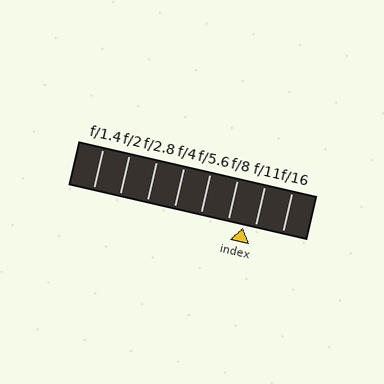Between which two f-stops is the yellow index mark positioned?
The index mark is between f/8 and f/11.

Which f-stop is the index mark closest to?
The index mark is closest to f/11.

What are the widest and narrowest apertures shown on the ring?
The widest aperture shown is f/1.4 and the narrowest is f/16.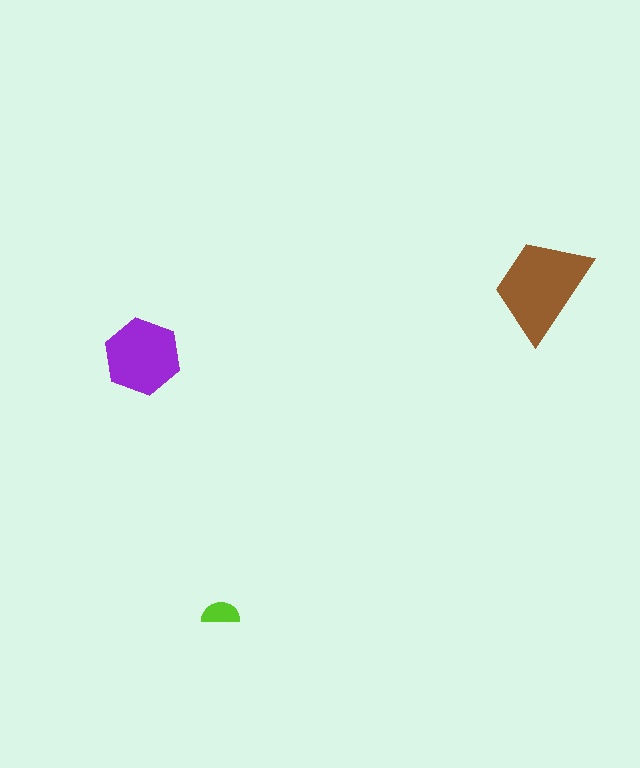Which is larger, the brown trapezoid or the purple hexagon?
The brown trapezoid.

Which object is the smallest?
The lime semicircle.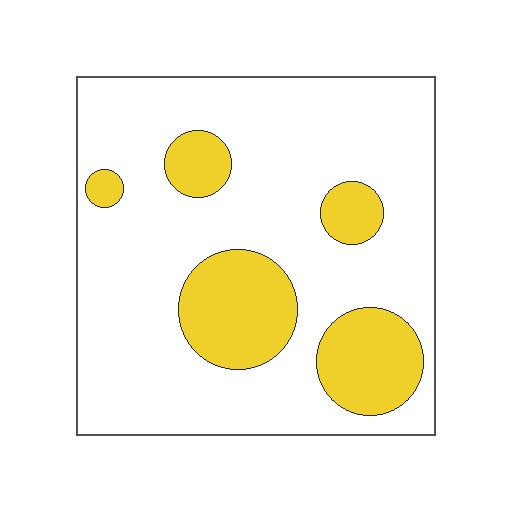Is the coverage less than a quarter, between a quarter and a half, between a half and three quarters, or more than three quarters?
Less than a quarter.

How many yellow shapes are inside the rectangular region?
5.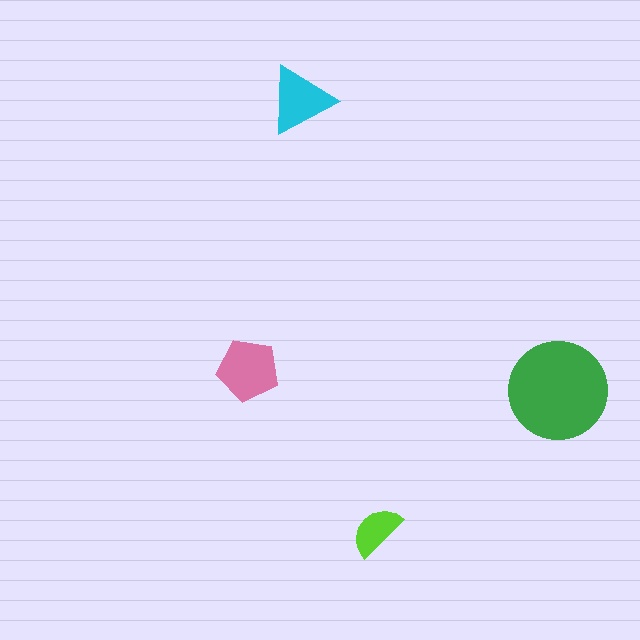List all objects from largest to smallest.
The green circle, the pink pentagon, the cyan triangle, the lime semicircle.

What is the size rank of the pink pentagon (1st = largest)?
2nd.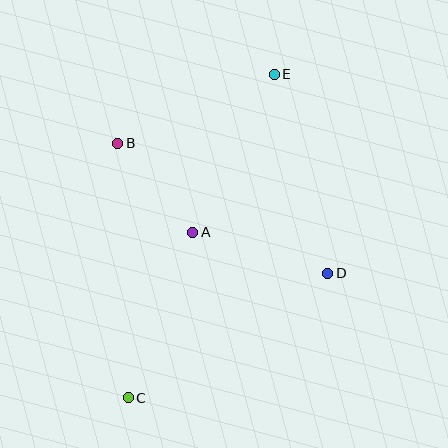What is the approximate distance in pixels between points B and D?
The distance between B and D is approximately 247 pixels.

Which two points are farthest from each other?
Points C and E are farthest from each other.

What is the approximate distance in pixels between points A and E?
The distance between A and E is approximately 178 pixels.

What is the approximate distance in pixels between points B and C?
The distance between B and C is approximately 255 pixels.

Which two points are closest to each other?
Points A and B are closest to each other.